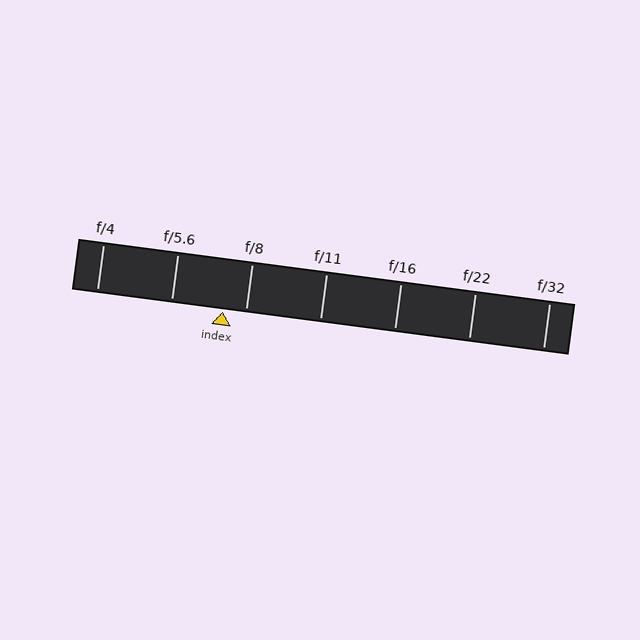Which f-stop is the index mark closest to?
The index mark is closest to f/8.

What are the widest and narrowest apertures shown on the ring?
The widest aperture shown is f/4 and the narrowest is f/32.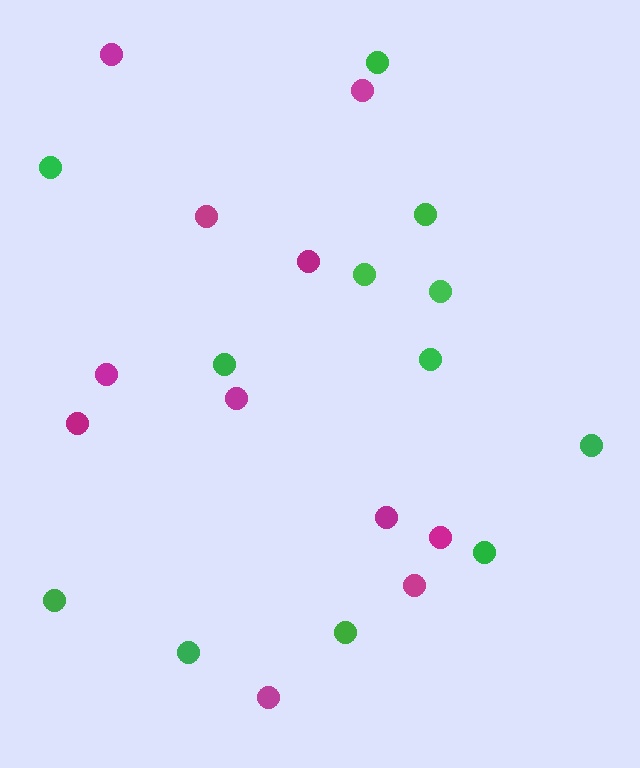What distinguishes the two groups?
There are 2 groups: one group of green circles (12) and one group of magenta circles (11).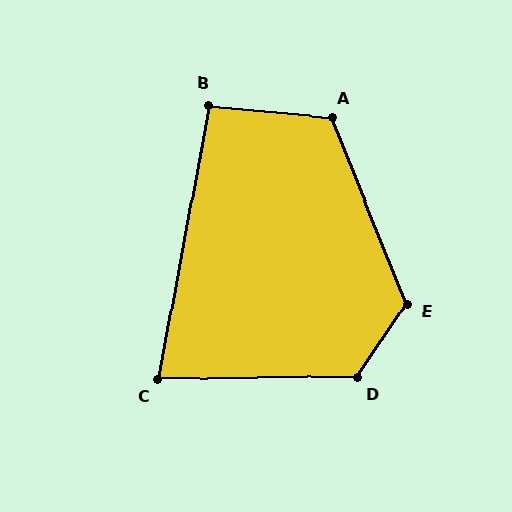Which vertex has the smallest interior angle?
C, at approximately 79 degrees.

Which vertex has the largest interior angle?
D, at approximately 125 degrees.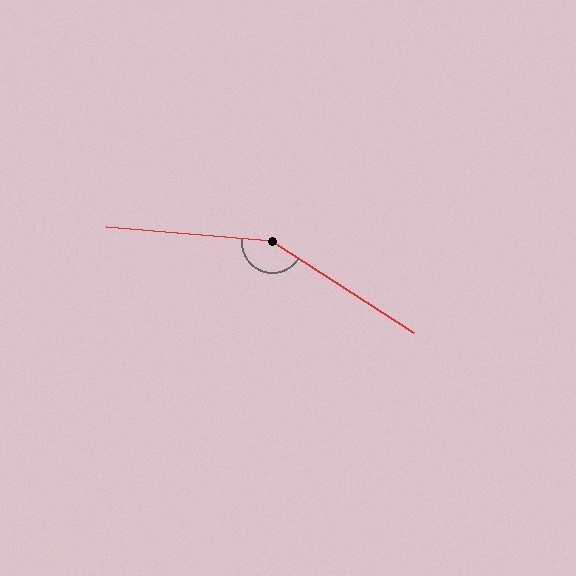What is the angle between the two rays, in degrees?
Approximately 152 degrees.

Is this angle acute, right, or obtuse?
It is obtuse.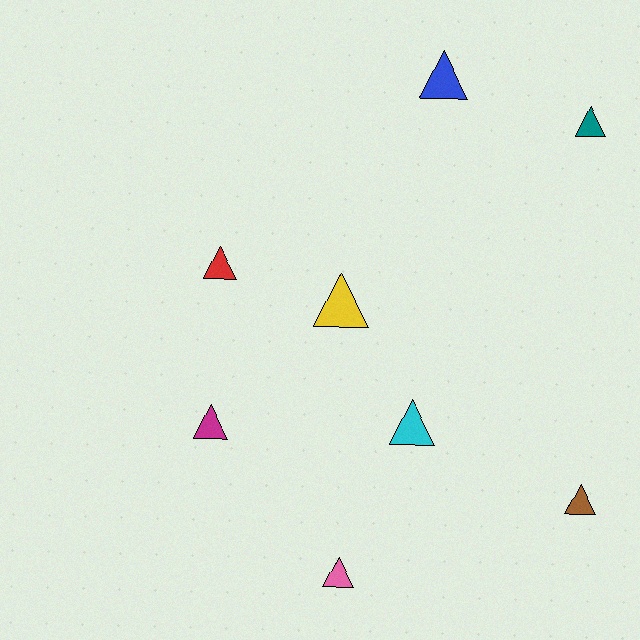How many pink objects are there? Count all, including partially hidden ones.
There is 1 pink object.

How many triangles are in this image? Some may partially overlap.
There are 8 triangles.